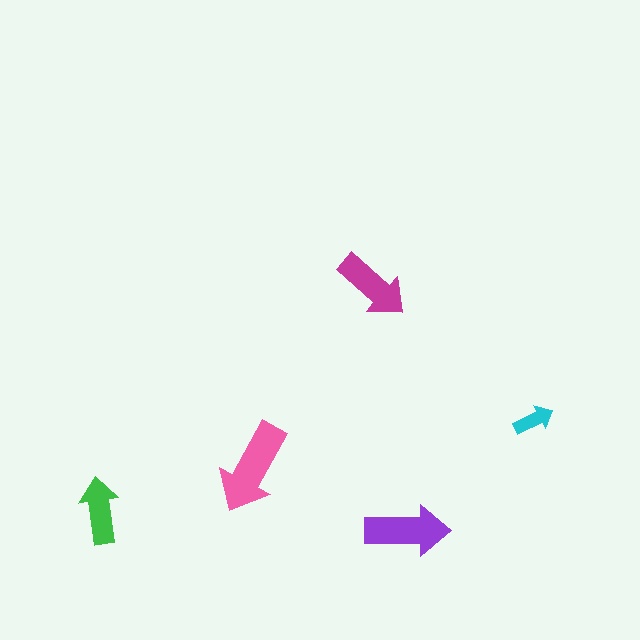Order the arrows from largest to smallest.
the pink one, the purple one, the magenta one, the green one, the cyan one.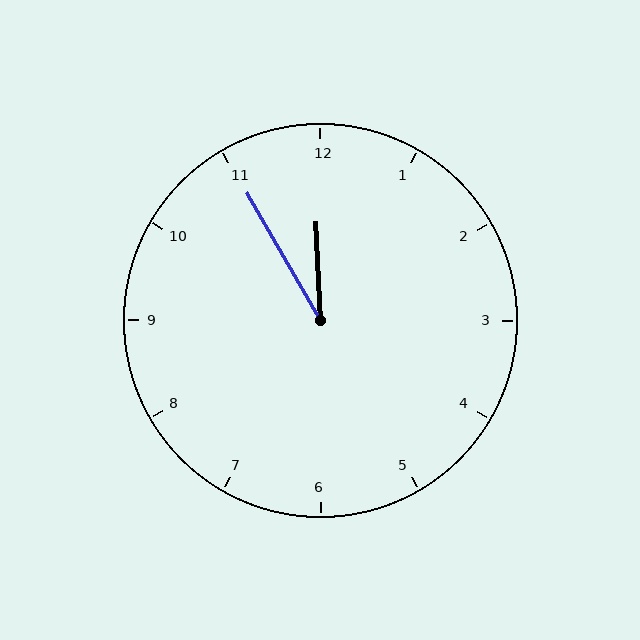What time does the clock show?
11:55.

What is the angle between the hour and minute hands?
Approximately 28 degrees.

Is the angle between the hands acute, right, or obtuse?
It is acute.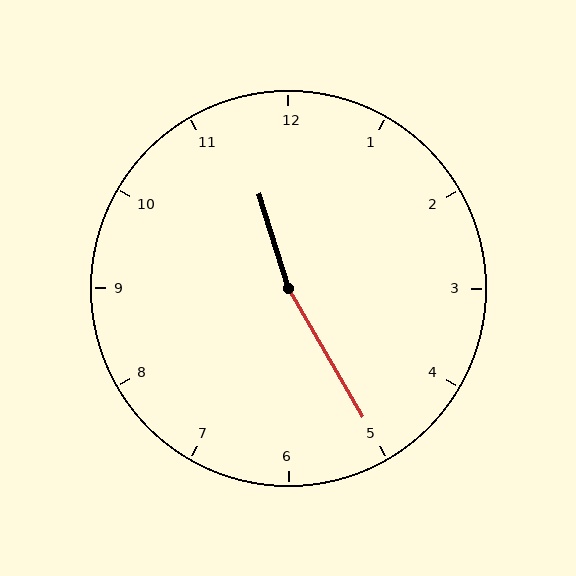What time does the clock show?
11:25.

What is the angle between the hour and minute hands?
Approximately 168 degrees.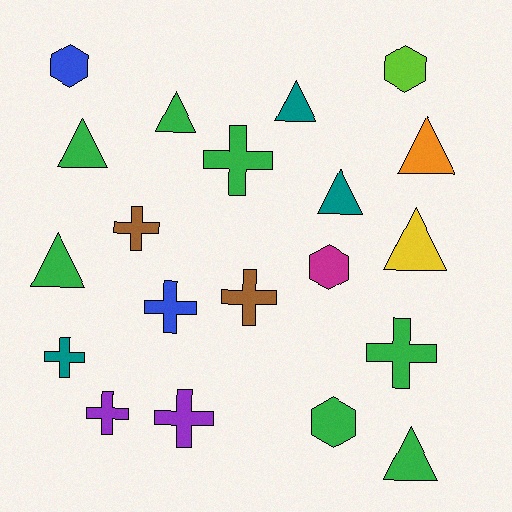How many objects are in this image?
There are 20 objects.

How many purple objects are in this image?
There are 2 purple objects.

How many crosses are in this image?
There are 8 crosses.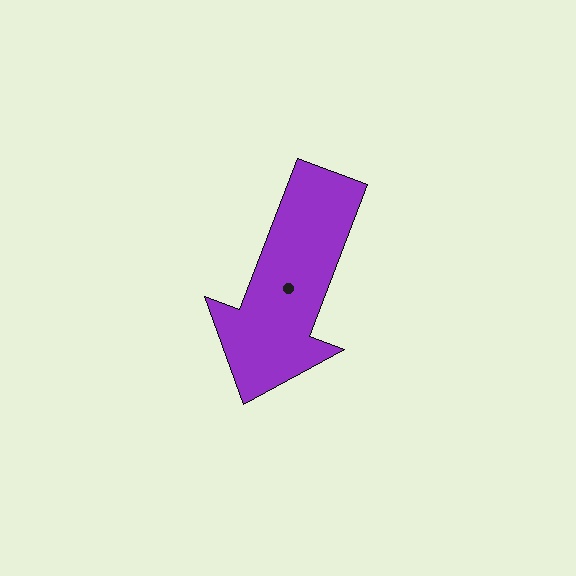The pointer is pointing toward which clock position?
Roughly 7 o'clock.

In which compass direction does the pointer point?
South.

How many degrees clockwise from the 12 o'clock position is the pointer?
Approximately 201 degrees.